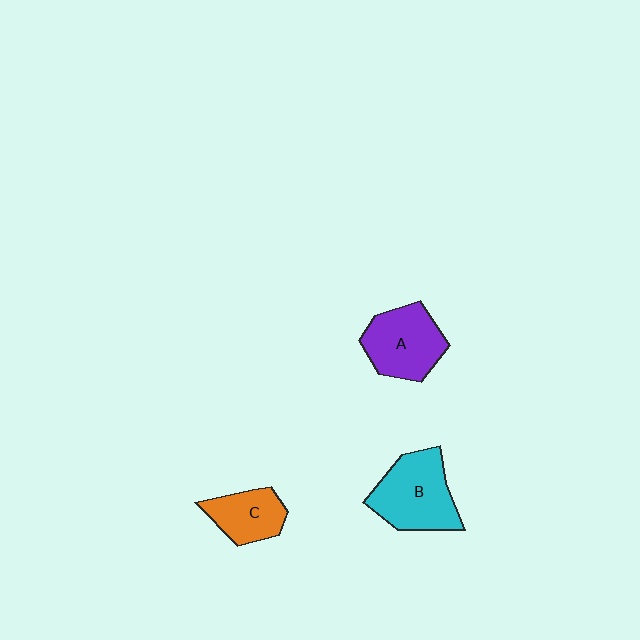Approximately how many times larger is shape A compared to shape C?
Approximately 1.4 times.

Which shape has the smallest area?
Shape C (orange).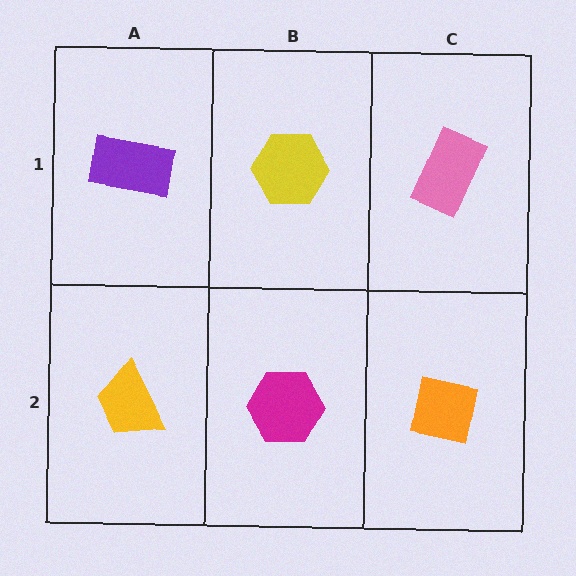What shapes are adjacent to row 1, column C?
An orange square (row 2, column C), a yellow hexagon (row 1, column B).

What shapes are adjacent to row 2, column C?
A pink rectangle (row 1, column C), a magenta hexagon (row 2, column B).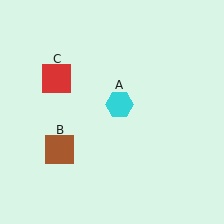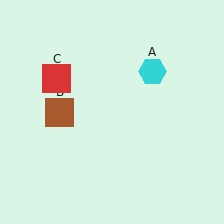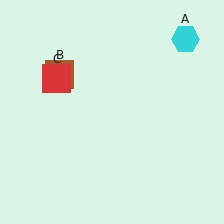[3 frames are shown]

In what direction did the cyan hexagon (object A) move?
The cyan hexagon (object A) moved up and to the right.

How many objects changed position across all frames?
2 objects changed position: cyan hexagon (object A), brown square (object B).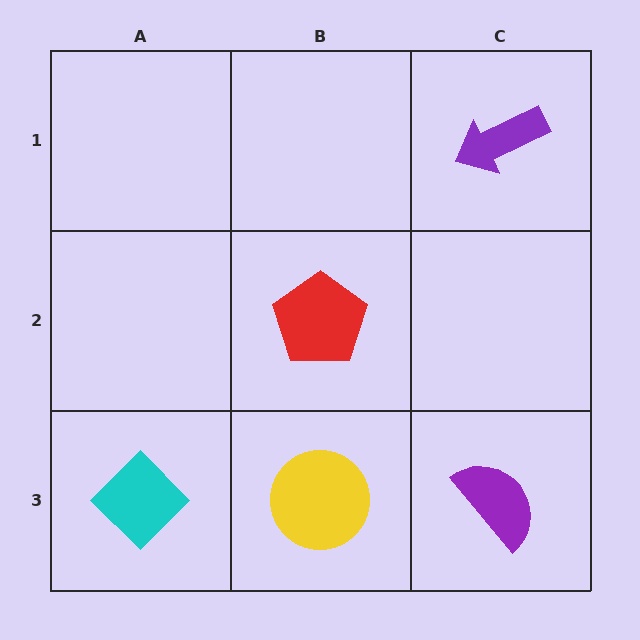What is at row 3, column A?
A cyan diamond.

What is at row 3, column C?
A purple semicircle.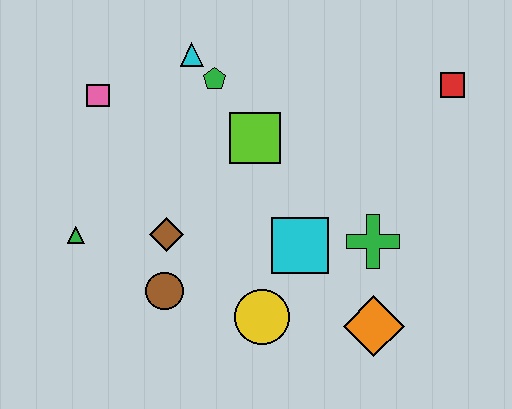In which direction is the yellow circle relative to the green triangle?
The yellow circle is to the right of the green triangle.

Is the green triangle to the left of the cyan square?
Yes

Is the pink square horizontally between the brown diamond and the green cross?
No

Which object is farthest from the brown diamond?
The red square is farthest from the brown diamond.